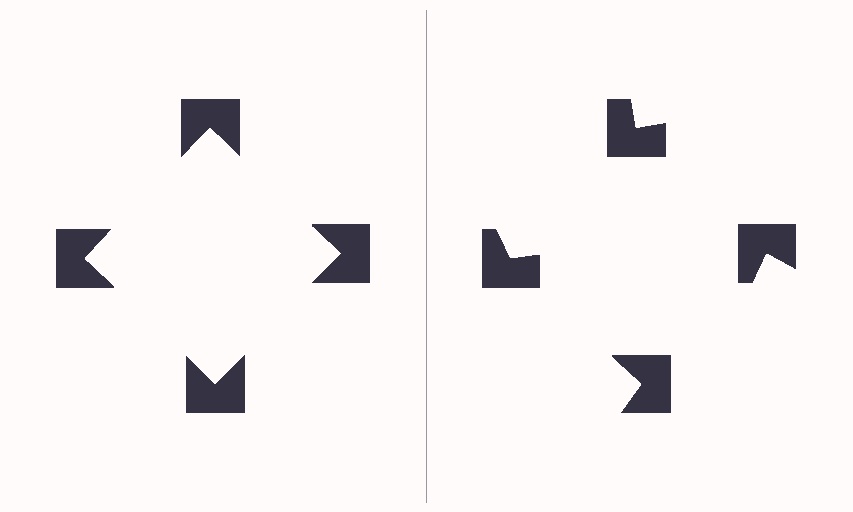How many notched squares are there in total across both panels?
8 — 4 on each side.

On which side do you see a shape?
An illusory square appears on the left side. On the right side the wedge cuts are rotated, so no coherent shape forms.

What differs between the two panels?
The notched squares are positioned identically on both sides; only the wedge orientations differ. On the left they align to a square; on the right they are misaligned.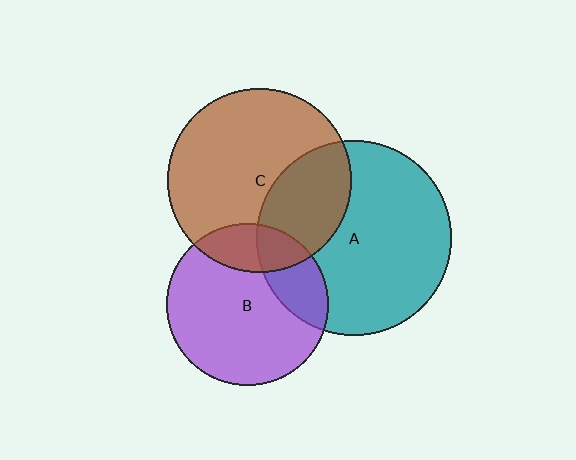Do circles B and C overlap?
Yes.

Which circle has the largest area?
Circle A (teal).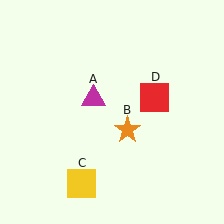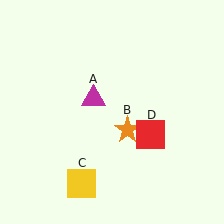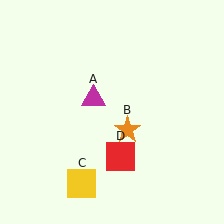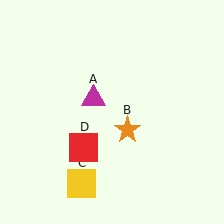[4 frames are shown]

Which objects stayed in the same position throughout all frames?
Magenta triangle (object A) and orange star (object B) and yellow square (object C) remained stationary.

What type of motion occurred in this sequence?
The red square (object D) rotated clockwise around the center of the scene.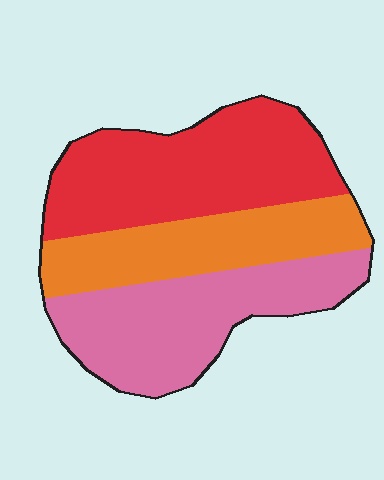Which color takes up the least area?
Orange, at roughly 25%.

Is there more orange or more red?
Red.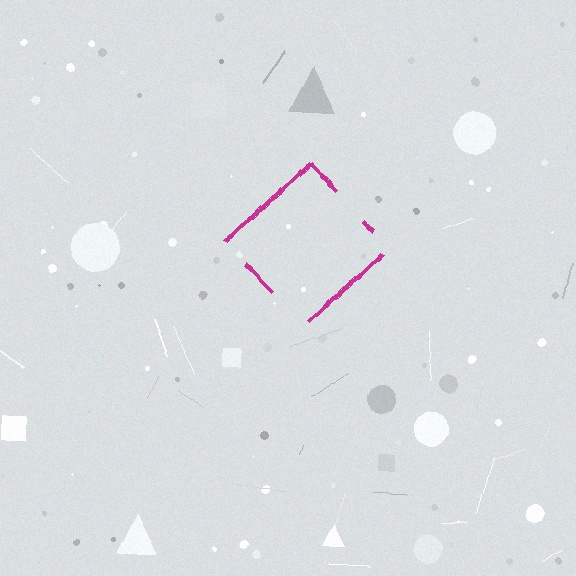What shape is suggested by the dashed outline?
The dashed outline suggests a diamond.